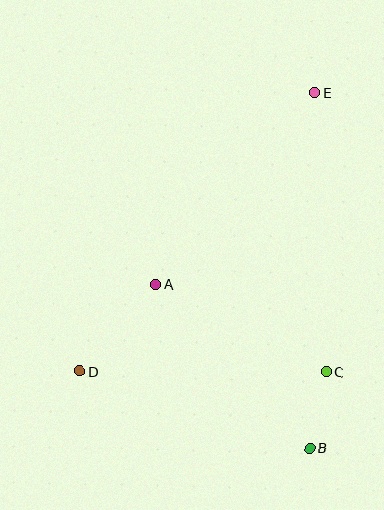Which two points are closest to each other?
Points B and C are closest to each other.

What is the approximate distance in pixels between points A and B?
The distance between A and B is approximately 224 pixels.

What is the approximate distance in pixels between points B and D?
The distance between B and D is approximately 242 pixels.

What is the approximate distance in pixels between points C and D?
The distance between C and D is approximately 247 pixels.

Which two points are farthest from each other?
Points D and E are farthest from each other.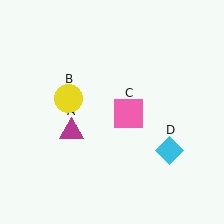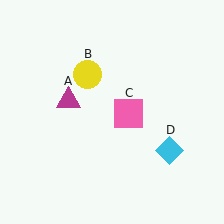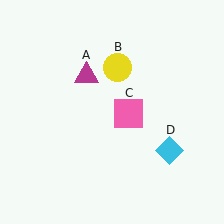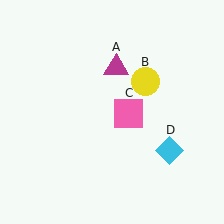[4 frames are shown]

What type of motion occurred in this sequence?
The magenta triangle (object A), yellow circle (object B) rotated clockwise around the center of the scene.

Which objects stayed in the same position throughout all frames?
Pink square (object C) and cyan diamond (object D) remained stationary.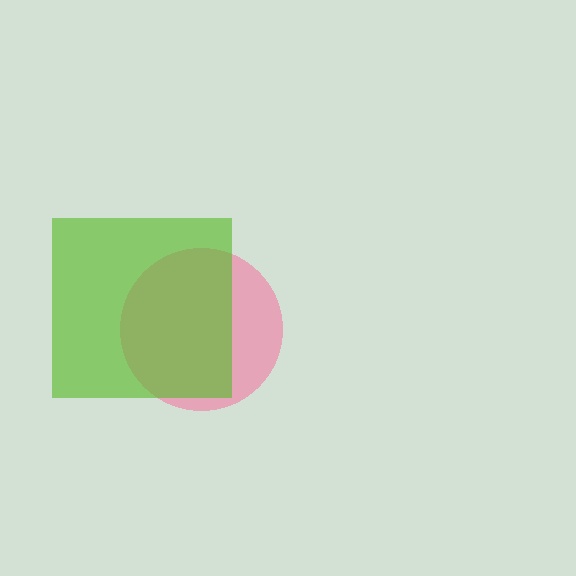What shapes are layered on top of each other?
The layered shapes are: a pink circle, a lime square.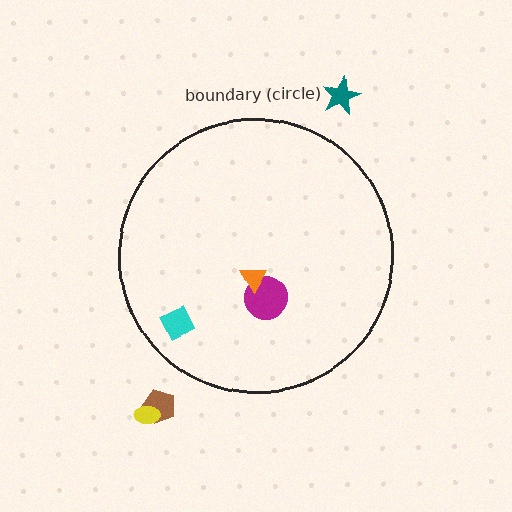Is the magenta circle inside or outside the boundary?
Inside.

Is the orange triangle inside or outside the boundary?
Inside.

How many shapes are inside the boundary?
3 inside, 3 outside.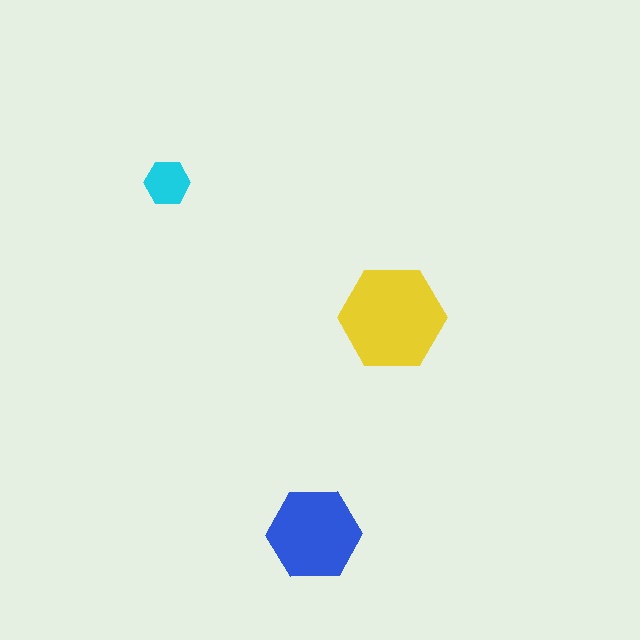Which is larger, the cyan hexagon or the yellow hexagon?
The yellow one.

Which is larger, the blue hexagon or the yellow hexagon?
The yellow one.